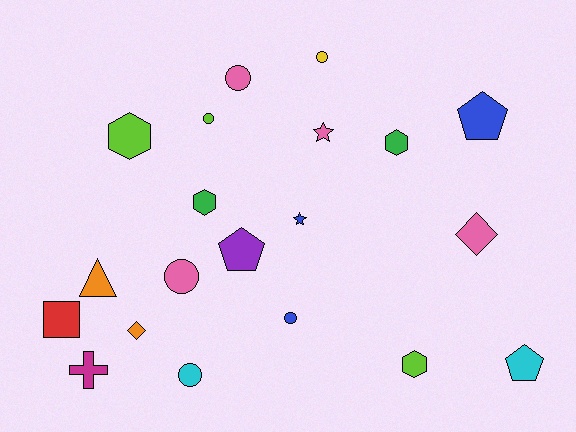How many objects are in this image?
There are 20 objects.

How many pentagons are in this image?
There are 3 pentagons.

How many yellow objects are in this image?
There is 1 yellow object.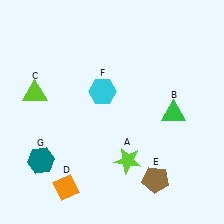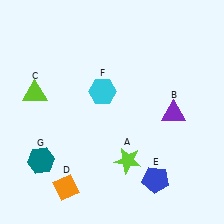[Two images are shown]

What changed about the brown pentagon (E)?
In Image 1, E is brown. In Image 2, it changed to blue.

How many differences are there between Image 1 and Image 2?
There are 2 differences between the two images.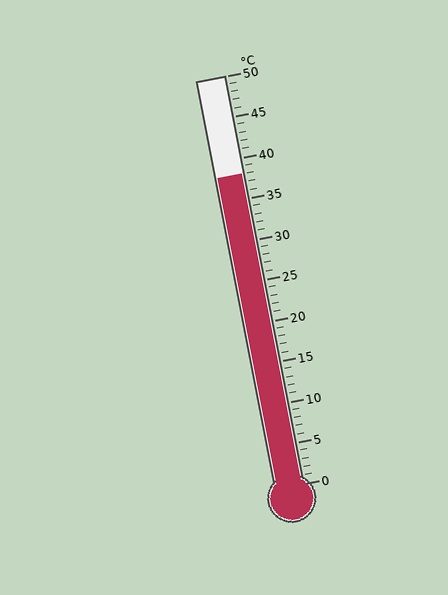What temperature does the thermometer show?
The thermometer shows approximately 38°C.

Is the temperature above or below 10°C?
The temperature is above 10°C.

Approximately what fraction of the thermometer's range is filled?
The thermometer is filled to approximately 75% of its range.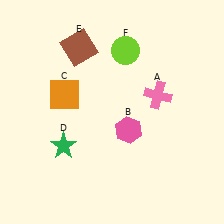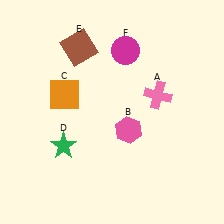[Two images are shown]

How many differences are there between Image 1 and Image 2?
There is 1 difference between the two images.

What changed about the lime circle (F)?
In Image 1, F is lime. In Image 2, it changed to magenta.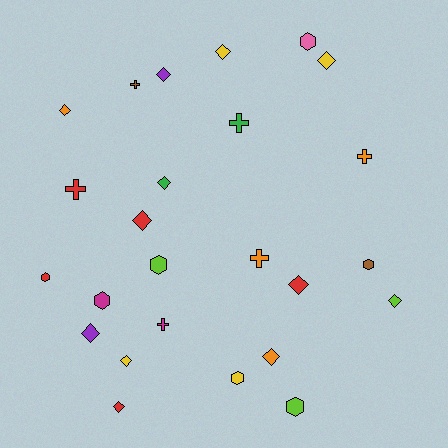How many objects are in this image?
There are 25 objects.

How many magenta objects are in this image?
There are 2 magenta objects.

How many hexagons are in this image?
There are 7 hexagons.